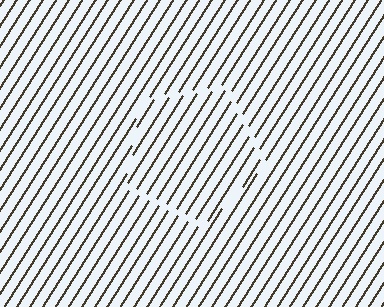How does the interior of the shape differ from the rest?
The interior of the shape contains the same grating, shifted by half a period — the contour is defined by the phase discontinuity where line-ends from the inner and outer gratings abut.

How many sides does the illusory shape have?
5 sides — the line-ends trace a pentagon.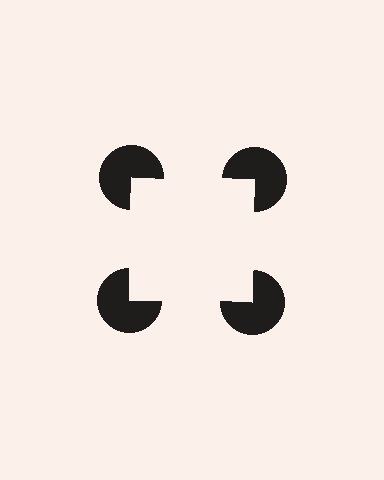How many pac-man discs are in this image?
There are 4 — one at each vertex of the illusory square.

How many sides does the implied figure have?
4 sides.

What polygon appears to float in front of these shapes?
An illusory square — its edges are inferred from the aligned wedge cuts in the pac-man discs, not physically drawn.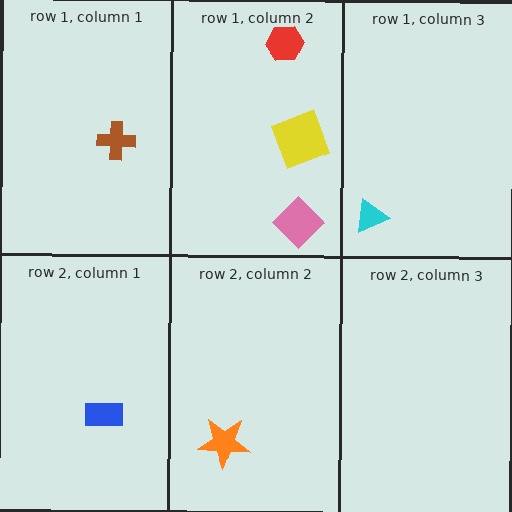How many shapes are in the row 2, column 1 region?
1.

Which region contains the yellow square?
The row 1, column 2 region.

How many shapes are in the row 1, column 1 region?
1.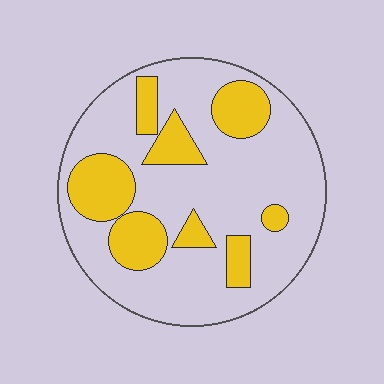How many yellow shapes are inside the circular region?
8.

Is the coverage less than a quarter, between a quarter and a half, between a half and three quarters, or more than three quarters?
Between a quarter and a half.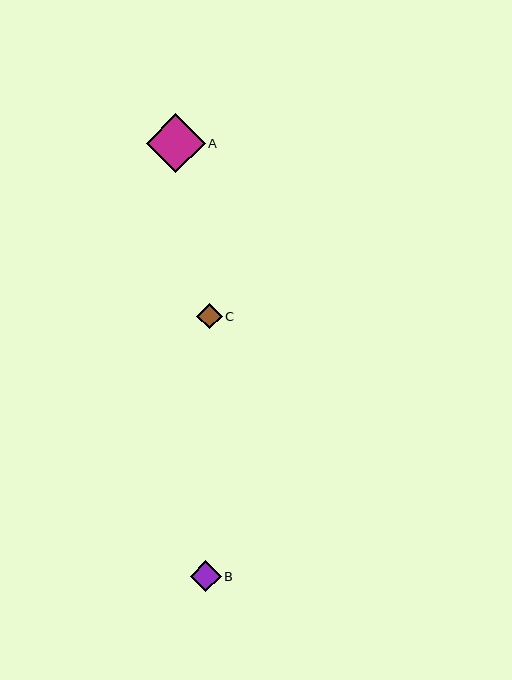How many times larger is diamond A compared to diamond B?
Diamond A is approximately 1.9 times the size of diamond B.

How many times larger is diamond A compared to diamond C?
Diamond A is approximately 2.3 times the size of diamond C.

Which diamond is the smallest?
Diamond C is the smallest with a size of approximately 26 pixels.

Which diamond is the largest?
Diamond A is the largest with a size of approximately 59 pixels.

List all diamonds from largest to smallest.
From largest to smallest: A, B, C.